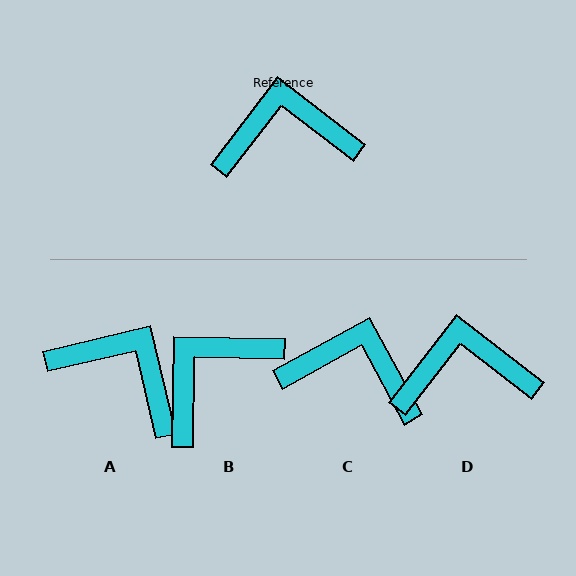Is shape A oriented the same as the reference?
No, it is off by about 39 degrees.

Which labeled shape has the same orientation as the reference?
D.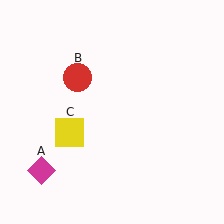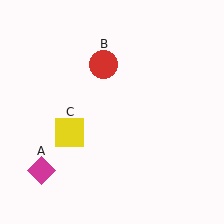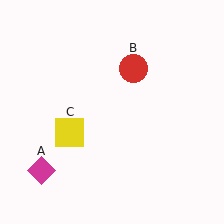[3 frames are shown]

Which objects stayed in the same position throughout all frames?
Magenta diamond (object A) and yellow square (object C) remained stationary.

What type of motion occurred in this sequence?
The red circle (object B) rotated clockwise around the center of the scene.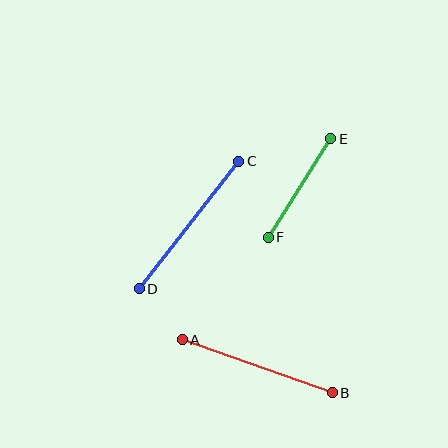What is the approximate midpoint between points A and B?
The midpoint is at approximately (257, 366) pixels.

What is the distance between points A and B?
The distance is approximately 159 pixels.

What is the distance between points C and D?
The distance is approximately 161 pixels.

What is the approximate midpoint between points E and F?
The midpoint is at approximately (300, 188) pixels.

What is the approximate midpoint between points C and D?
The midpoint is at approximately (189, 225) pixels.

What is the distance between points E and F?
The distance is approximately 117 pixels.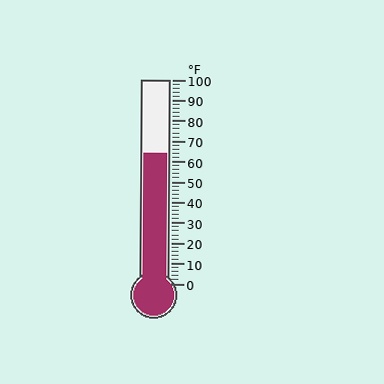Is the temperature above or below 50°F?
The temperature is above 50°F.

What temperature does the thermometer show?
The thermometer shows approximately 64°F.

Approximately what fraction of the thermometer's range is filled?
The thermometer is filled to approximately 65% of its range.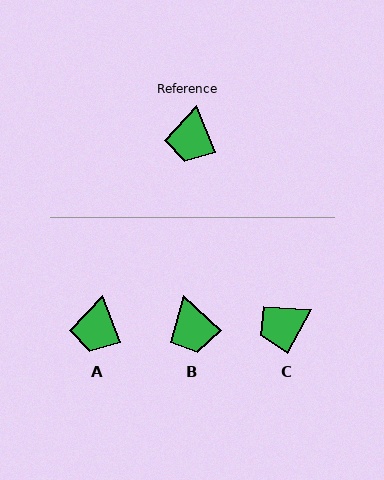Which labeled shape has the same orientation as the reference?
A.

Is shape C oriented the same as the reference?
No, it is off by about 50 degrees.